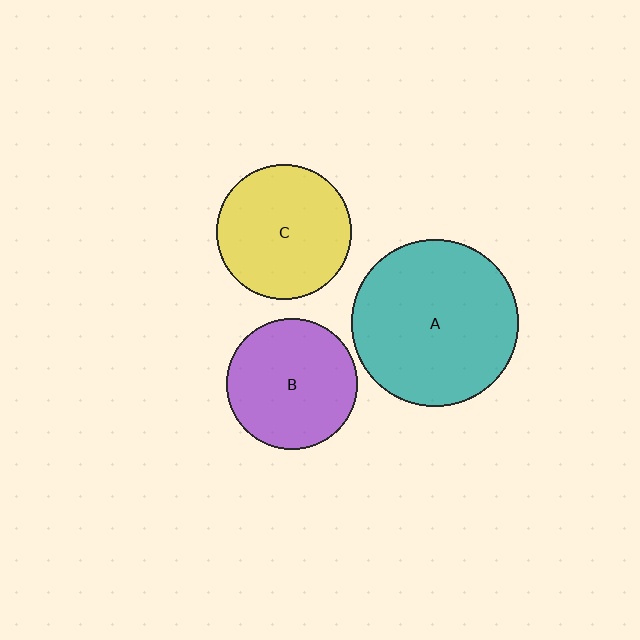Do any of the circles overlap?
No, none of the circles overlap.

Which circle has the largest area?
Circle A (teal).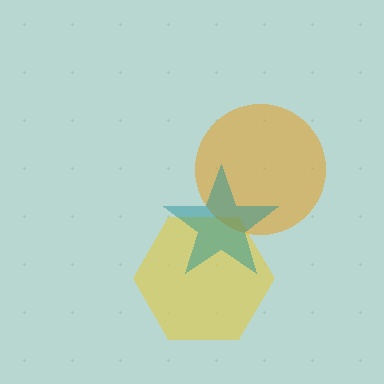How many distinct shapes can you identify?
There are 3 distinct shapes: a yellow hexagon, an orange circle, a teal star.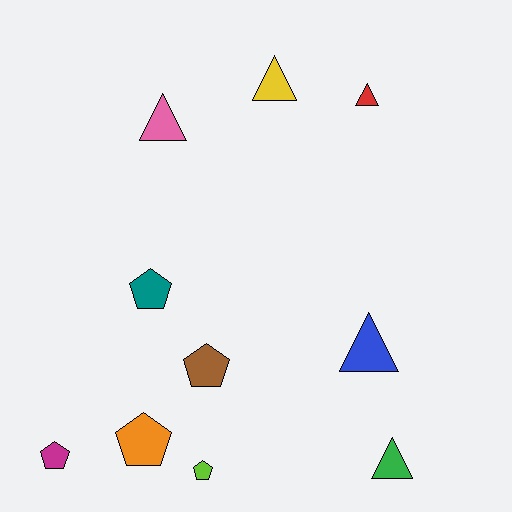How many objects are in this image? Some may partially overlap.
There are 10 objects.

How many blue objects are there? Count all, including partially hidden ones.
There is 1 blue object.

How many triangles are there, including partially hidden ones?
There are 5 triangles.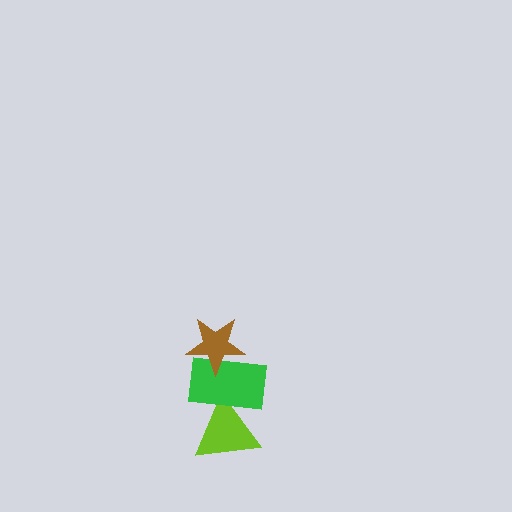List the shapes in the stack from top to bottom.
From top to bottom: the brown star, the green rectangle, the lime triangle.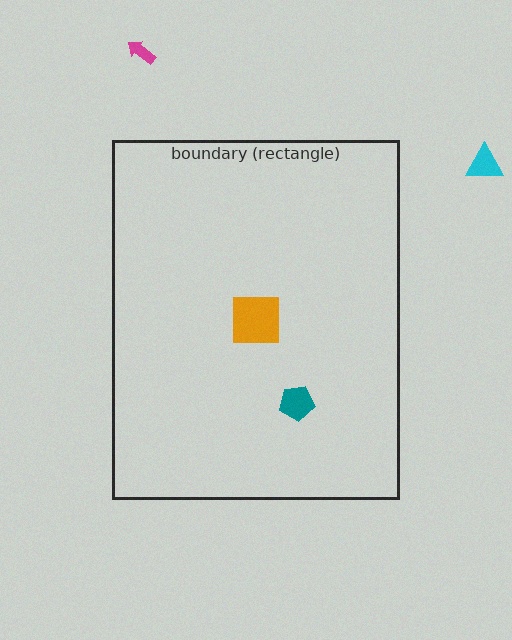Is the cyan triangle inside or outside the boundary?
Outside.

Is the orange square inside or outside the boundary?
Inside.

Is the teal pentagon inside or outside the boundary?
Inside.